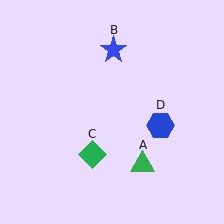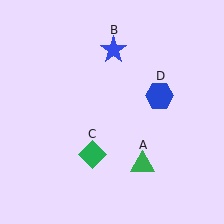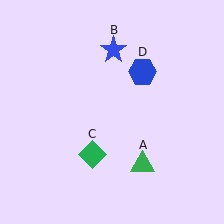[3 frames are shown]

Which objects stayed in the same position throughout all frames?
Green triangle (object A) and blue star (object B) and green diamond (object C) remained stationary.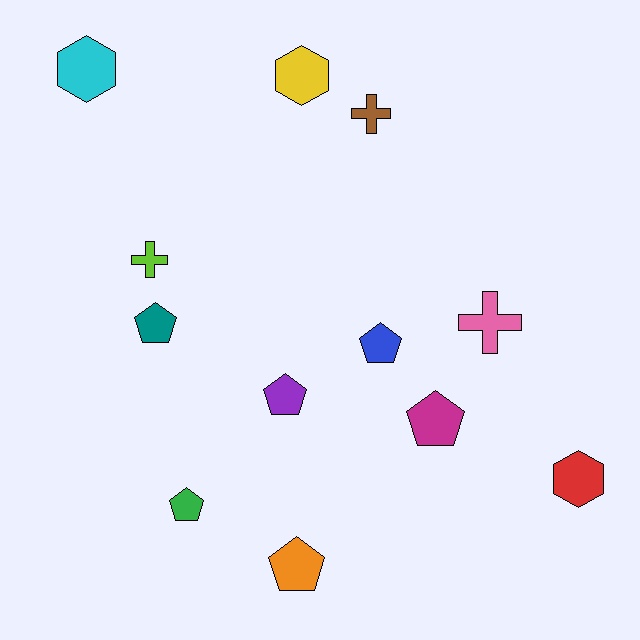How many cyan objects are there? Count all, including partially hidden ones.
There is 1 cyan object.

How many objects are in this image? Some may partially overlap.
There are 12 objects.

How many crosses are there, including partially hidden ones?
There are 3 crosses.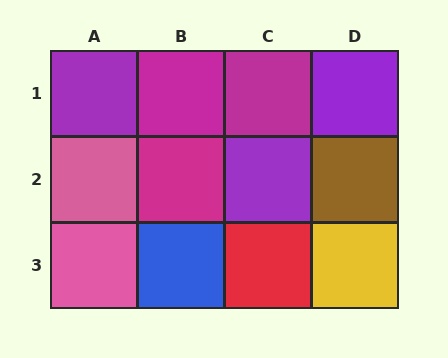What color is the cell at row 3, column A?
Pink.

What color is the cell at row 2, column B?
Magenta.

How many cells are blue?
1 cell is blue.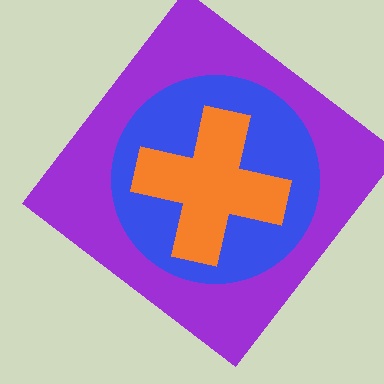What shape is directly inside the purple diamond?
The blue circle.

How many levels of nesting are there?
3.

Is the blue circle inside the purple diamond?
Yes.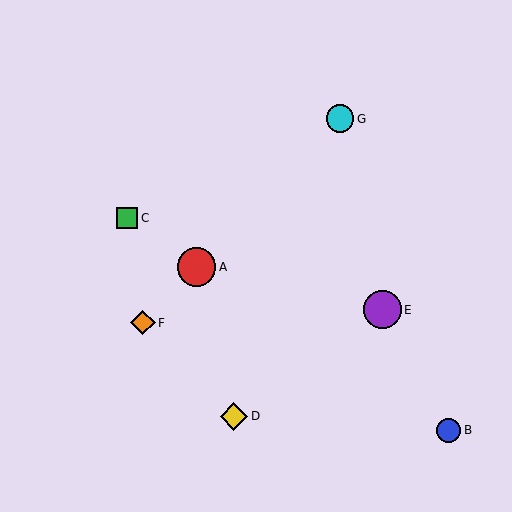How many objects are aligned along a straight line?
3 objects (A, F, G) are aligned along a straight line.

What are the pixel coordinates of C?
Object C is at (127, 218).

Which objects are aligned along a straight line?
Objects A, F, G are aligned along a straight line.